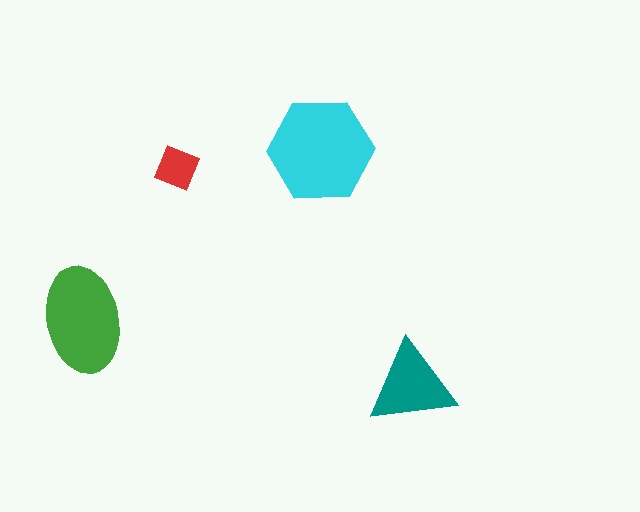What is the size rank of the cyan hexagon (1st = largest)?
1st.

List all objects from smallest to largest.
The red diamond, the teal triangle, the green ellipse, the cyan hexagon.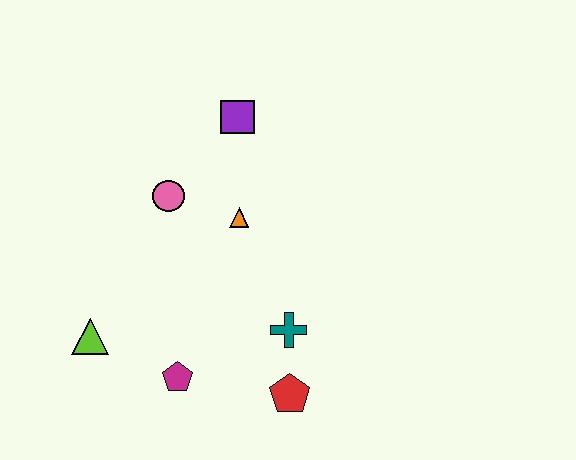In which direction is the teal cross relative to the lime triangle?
The teal cross is to the right of the lime triangle.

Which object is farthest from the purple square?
The red pentagon is farthest from the purple square.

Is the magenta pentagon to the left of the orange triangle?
Yes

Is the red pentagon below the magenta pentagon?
Yes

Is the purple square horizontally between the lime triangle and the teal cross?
Yes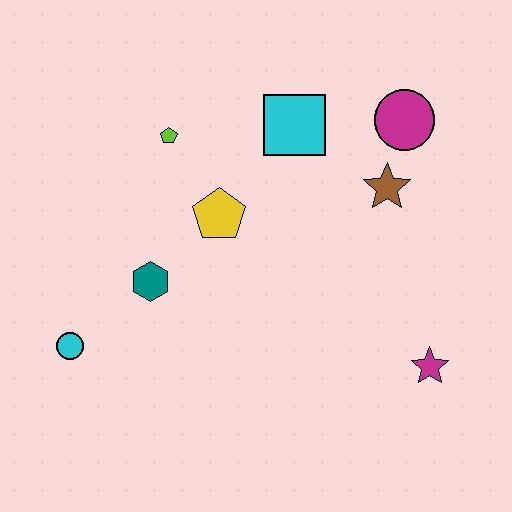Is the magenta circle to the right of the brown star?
Yes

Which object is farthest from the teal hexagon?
The magenta circle is farthest from the teal hexagon.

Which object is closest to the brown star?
The magenta circle is closest to the brown star.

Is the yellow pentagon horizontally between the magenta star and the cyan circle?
Yes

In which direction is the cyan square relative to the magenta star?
The cyan square is above the magenta star.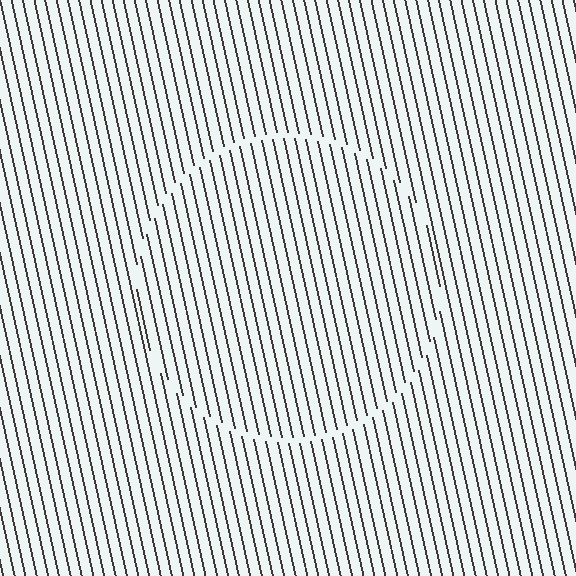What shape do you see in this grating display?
An illusory circle. The interior of the shape contains the same grating, shifted by half a period — the contour is defined by the phase discontinuity where line-ends from the inner and outer gratings abut.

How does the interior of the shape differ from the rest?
The interior of the shape contains the same grating, shifted by half a period — the contour is defined by the phase discontinuity where line-ends from the inner and outer gratings abut.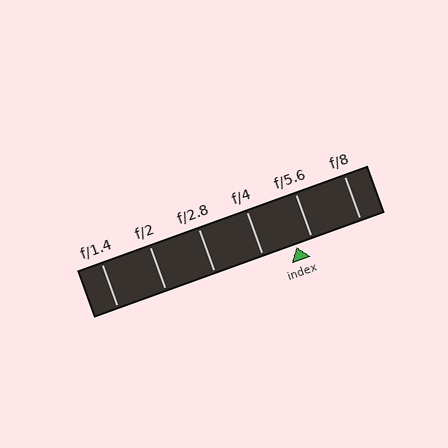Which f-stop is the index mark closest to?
The index mark is closest to f/5.6.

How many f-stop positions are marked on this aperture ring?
There are 6 f-stop positions marked.